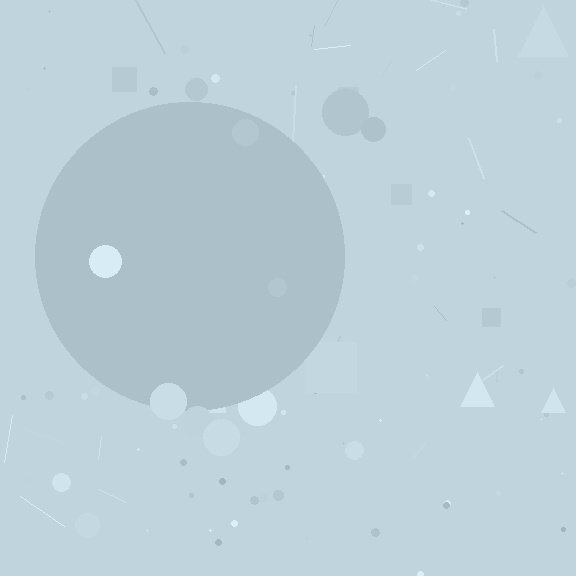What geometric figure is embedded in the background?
A circle is embedded in the background.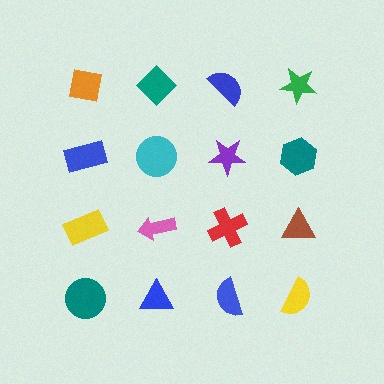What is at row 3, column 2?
A pink arrow.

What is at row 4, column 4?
A yellow semicircle.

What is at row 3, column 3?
A red cross.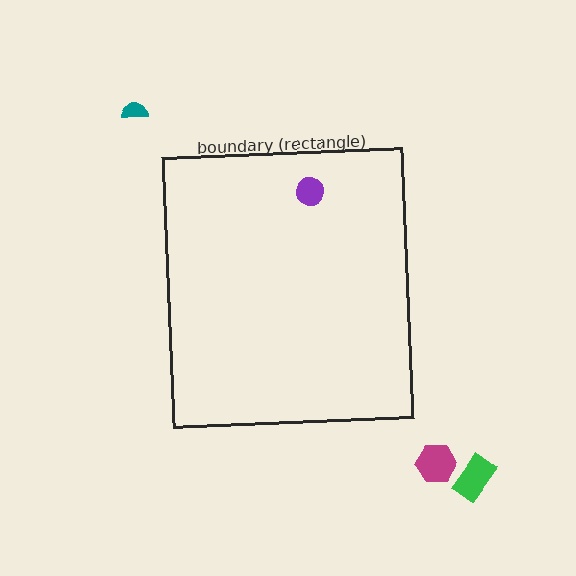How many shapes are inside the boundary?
1 inside, 3 outside.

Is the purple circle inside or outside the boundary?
Inside.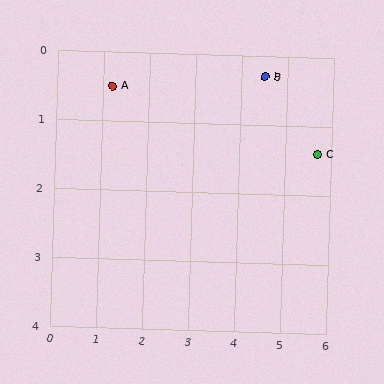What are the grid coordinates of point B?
Point B is at approximately (4.5, 0.3).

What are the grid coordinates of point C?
Point C is at approximately (5.7, 1.4).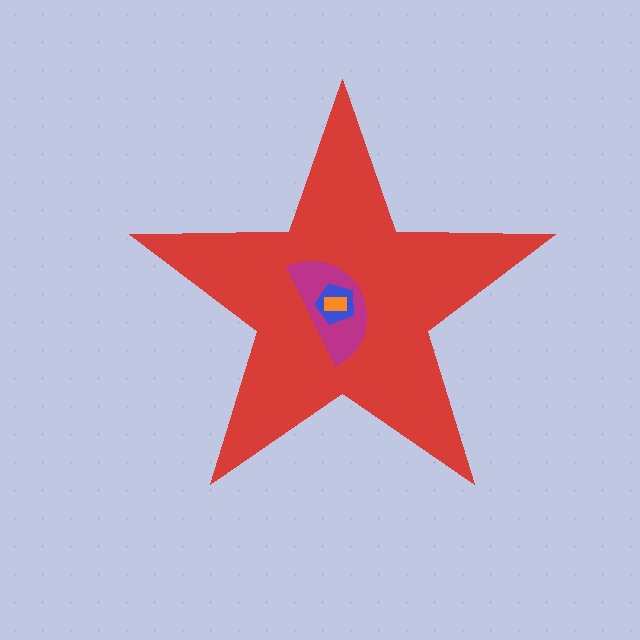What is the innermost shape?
The orange rectangle.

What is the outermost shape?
The red star.